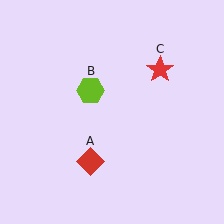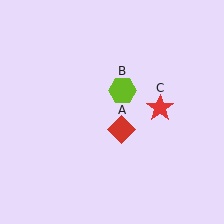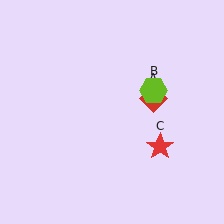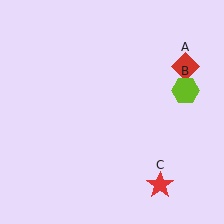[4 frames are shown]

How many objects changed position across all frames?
3 objects changed position: red diamond (object A), lime hexagon (object B), red star (object C).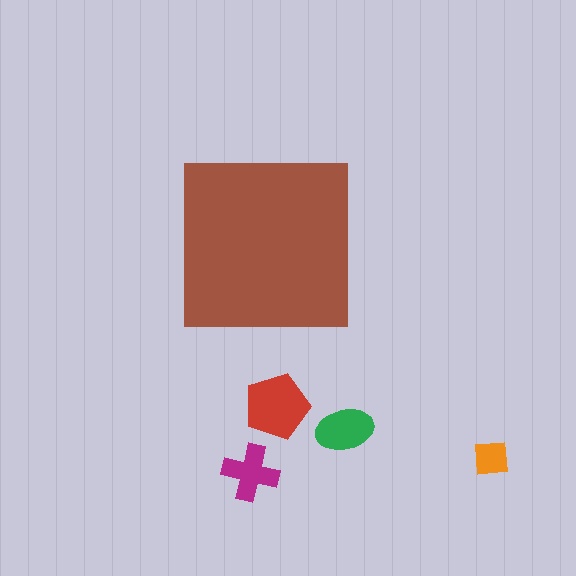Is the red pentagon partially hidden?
No, the red pentagon is fully visible.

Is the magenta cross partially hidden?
No, the magenta cross is fully visible.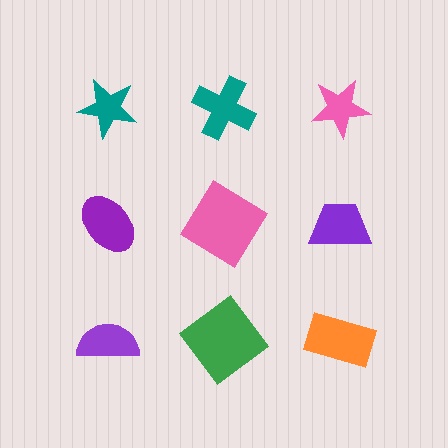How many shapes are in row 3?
3 shapes.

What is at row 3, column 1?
A purple semicircle.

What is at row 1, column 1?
A teal star.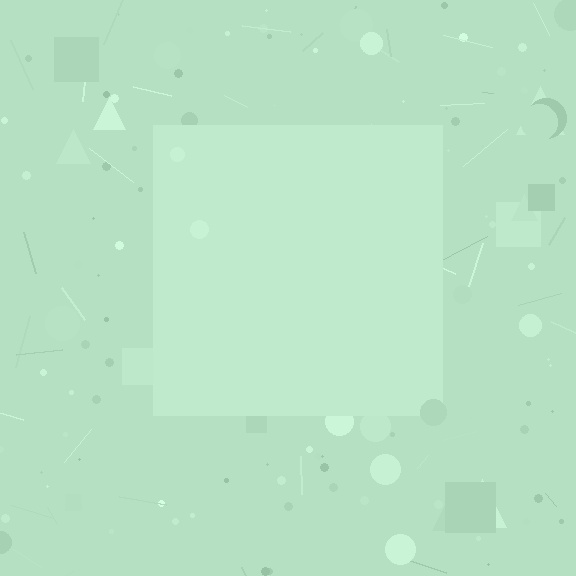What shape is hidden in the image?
A square is hidden in the image.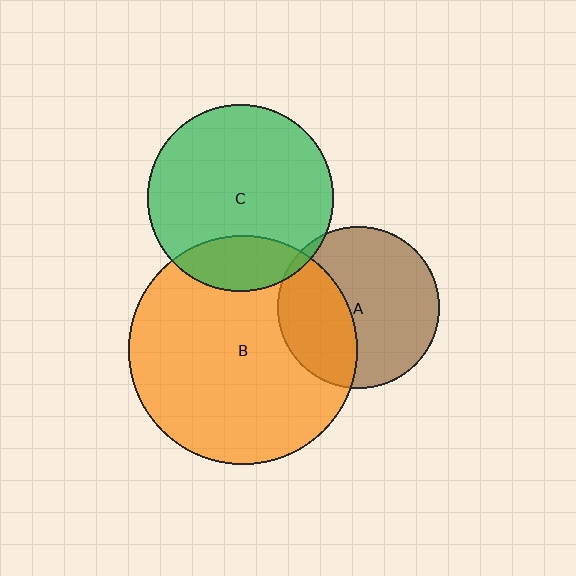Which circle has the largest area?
Circle B (orange).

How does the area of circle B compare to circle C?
Approximately 1.5 times.